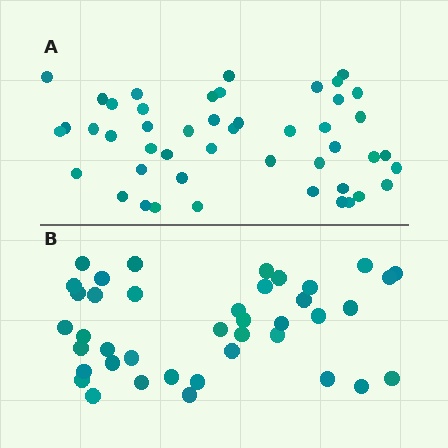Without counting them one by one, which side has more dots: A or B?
Region A (the top region) has more dots.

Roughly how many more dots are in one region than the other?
Region A has roughly 8 or so more dots than region B.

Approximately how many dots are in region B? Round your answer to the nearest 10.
About 40 dots.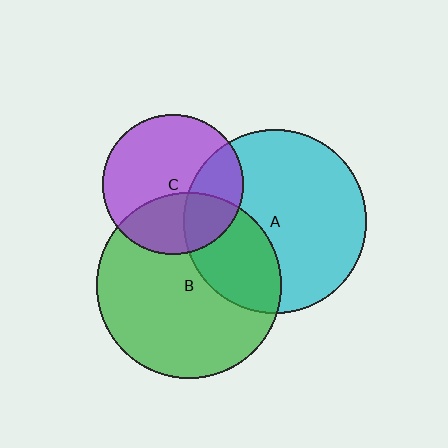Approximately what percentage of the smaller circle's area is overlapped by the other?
Approximately 30%.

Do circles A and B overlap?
Yes.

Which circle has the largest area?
Circle B (green).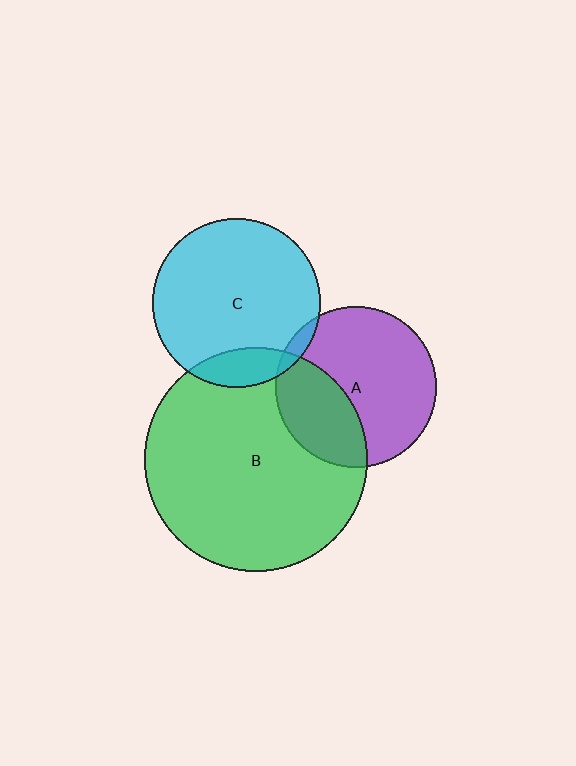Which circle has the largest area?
Circle B (green).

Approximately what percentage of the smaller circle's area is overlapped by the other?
Approximately 35%.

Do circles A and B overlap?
Yes.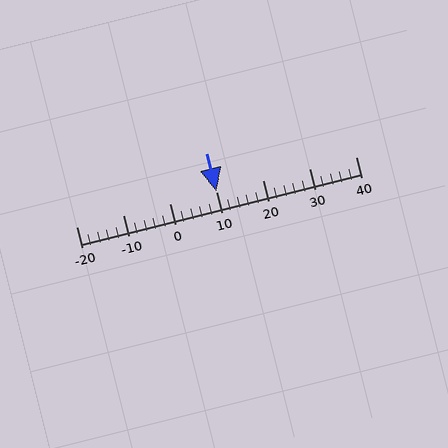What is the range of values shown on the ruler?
The ruler shows values from -20 to 40.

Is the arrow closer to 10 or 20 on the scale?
The arrow is closer to 10.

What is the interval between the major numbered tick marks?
The major tick marks are spaced 10 units apart.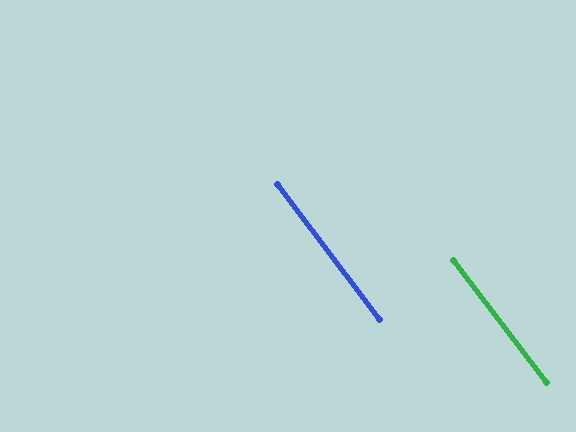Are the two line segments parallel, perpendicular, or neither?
Parallel — their directions differ by only 0.2°.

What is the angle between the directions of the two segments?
Approximately 0 degrees.